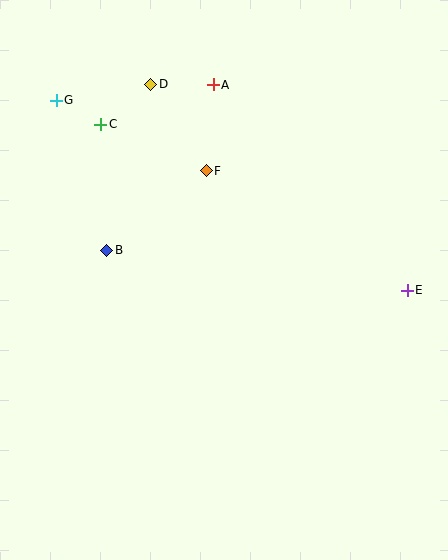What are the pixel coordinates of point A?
Point A is at (213, 85).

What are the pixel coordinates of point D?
Point D is at (151, 84).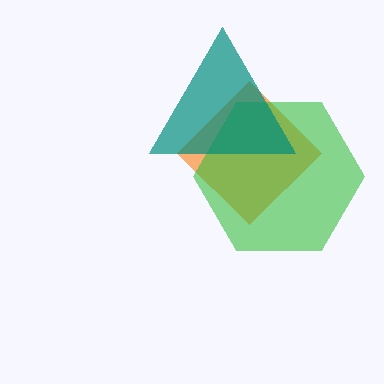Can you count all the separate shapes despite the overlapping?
Yes, there are 3 separate shapes.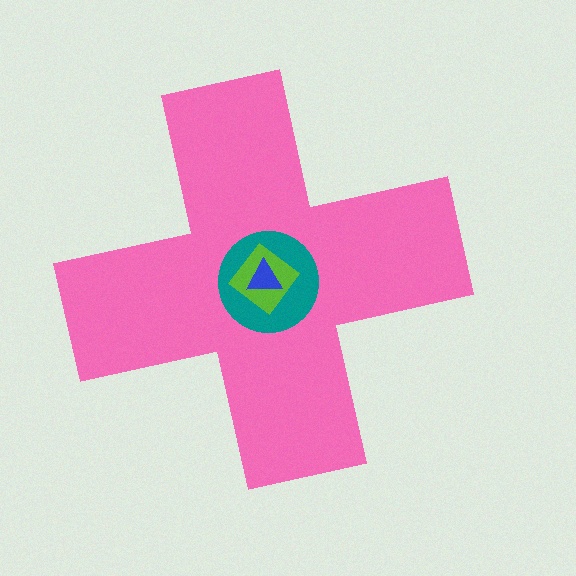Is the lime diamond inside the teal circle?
Yes.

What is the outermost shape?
The pink cross.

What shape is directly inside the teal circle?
The lime diamond.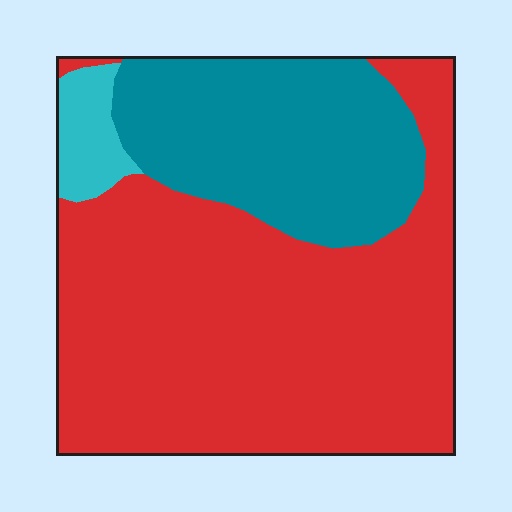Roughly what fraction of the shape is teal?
Teal covers roughly 30% of the shape.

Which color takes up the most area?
Red, at roughly 65%.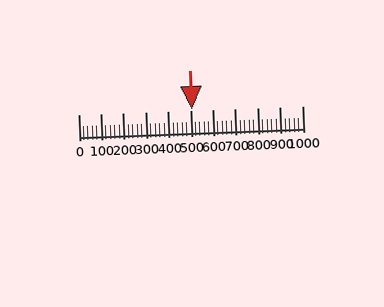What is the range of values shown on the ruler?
The ruler shows values from 0 to 1000.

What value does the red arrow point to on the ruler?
The red arrow points to approximately 508.